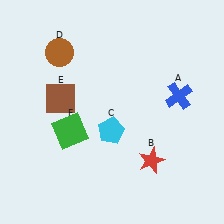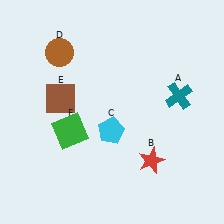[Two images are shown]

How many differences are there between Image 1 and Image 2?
There is 1 difference between the two images.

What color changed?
The cross (A) changed from blue in Image 1 to teal in Image 2.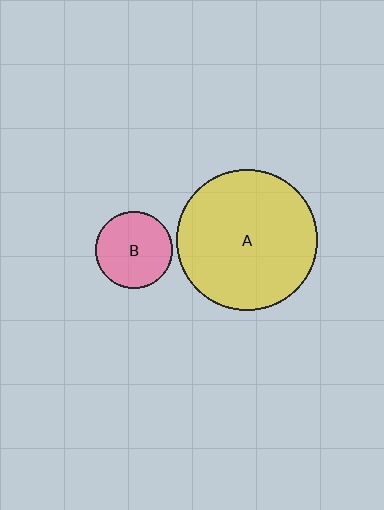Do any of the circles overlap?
No, none of the circles overlap.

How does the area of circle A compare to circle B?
Approximately 3.4 times.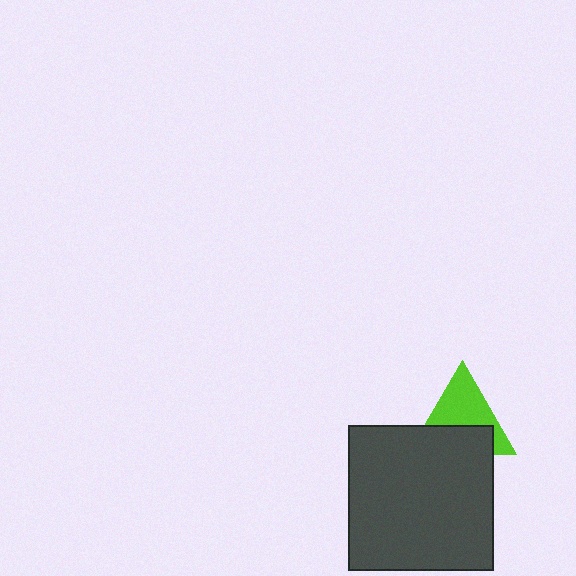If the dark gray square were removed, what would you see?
You would see the complete lime triangle.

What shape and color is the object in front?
The object in front is a dark gray square.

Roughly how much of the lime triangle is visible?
About half of it is visible (roughly 56%).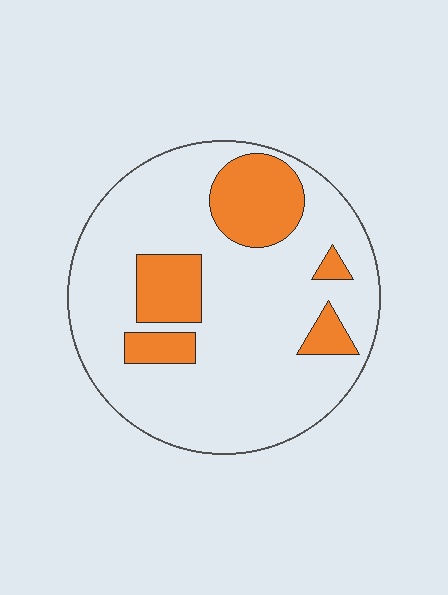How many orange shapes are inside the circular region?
5.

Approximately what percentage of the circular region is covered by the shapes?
Approximately 20%.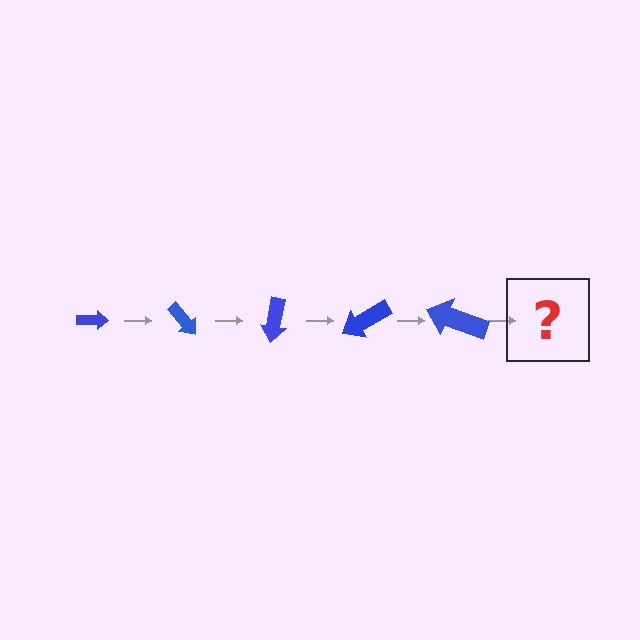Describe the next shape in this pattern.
It should be an arrow, larger than the previous one and rotated 250 degrees from the start.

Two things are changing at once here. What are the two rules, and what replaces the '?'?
The two rules are that the arrow grows larger each step and it rotates 50 degrees each step. The '?' should be an arrow, larger than the previous one and rotated 250 degrees from the start.